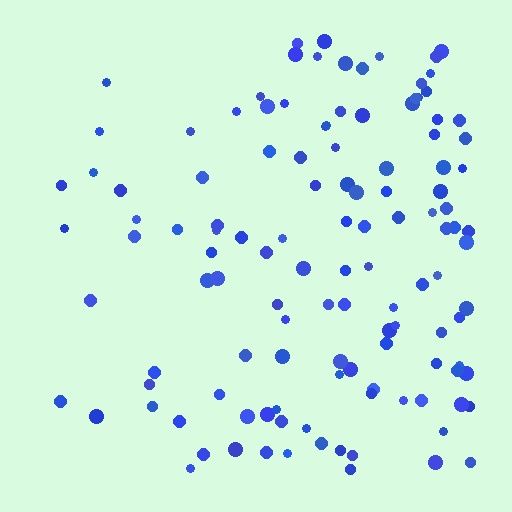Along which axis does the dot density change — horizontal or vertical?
Horizontal.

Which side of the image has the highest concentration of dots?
The right.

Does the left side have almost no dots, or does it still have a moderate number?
Still a moderate number, just noticeably fewer than the right.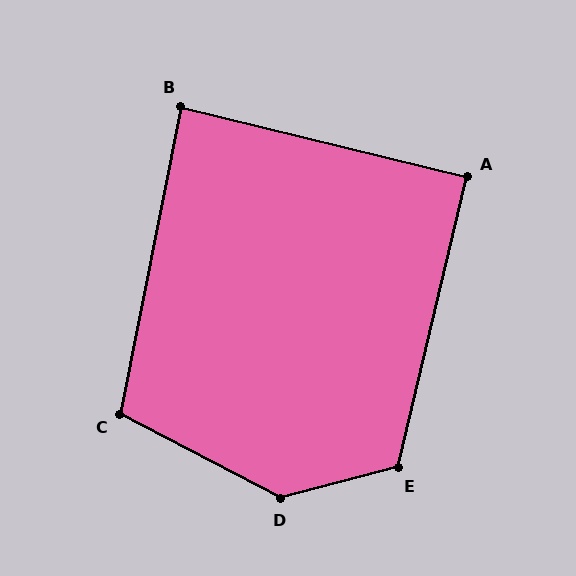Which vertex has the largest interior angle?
D, at approximately 138 degrees.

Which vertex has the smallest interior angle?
B, at approximately 88 degrees.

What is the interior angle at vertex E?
Approximately 118 degrees (obtuse).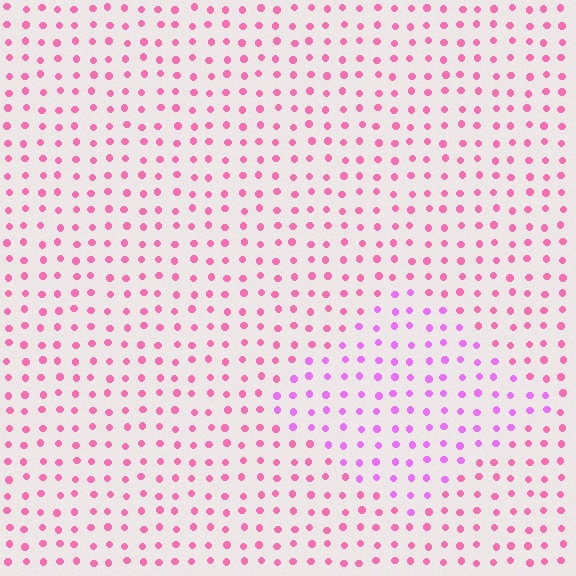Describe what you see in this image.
The image is filled with small pink elements in a uniform arrangement. A diamond-shaped region is visible where the elements are tinted to a slightly different hue, forming a subtle color boundary.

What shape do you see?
I see a diamond.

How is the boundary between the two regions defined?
The boundary is defined purely by a slight shift in hue (about 35 degrees). Spacing, size, and orientation are identical on both sides.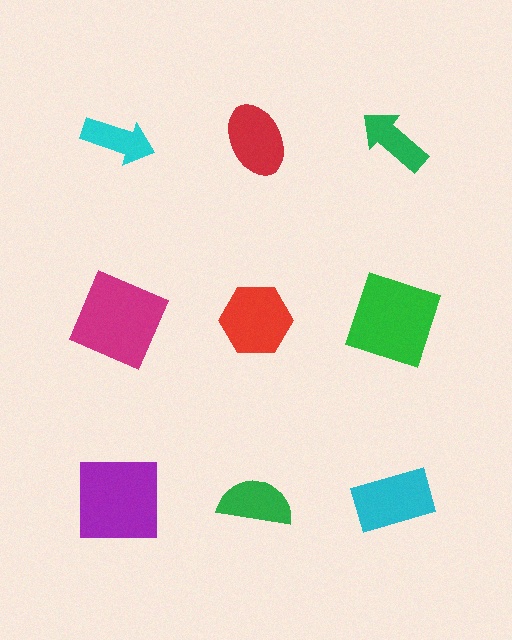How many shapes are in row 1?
3 shapes.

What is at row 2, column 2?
A red hexagon.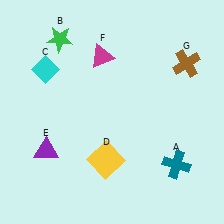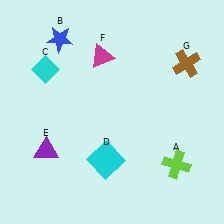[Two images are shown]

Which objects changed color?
A changed from teal to lime. B changed from green to blue. D changed from yellow to cyan.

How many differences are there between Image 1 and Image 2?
There are 3 differences between the two images.